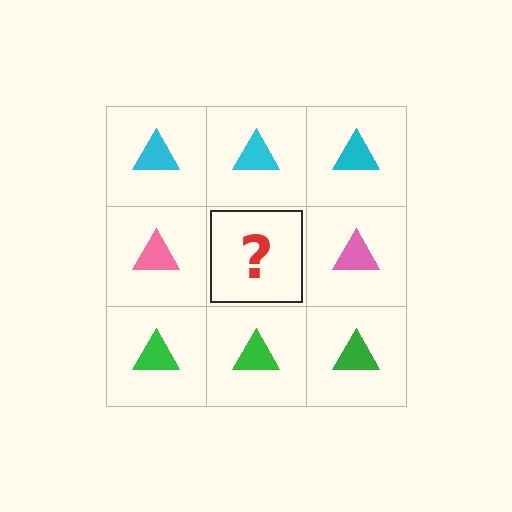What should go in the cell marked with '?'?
The missing cell should contain a pink triangle.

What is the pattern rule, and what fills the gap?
The rule is that each row has a consistent color. The gap should be filled with a pink triangle.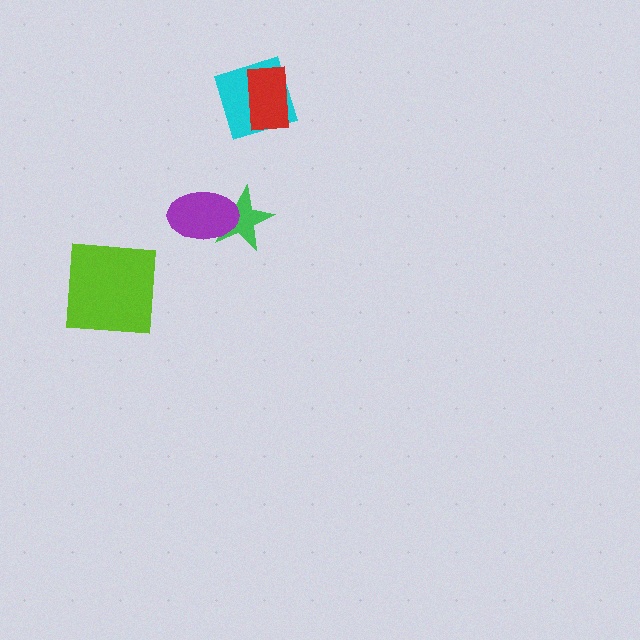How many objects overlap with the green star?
1 object overlaps with the green star.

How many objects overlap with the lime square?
0 objects overlap with the lime square.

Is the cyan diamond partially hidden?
Yes, it is partially covered by another shape.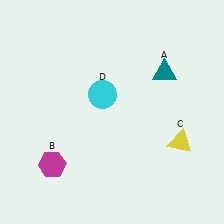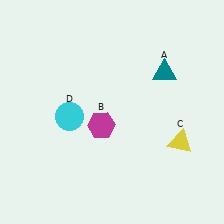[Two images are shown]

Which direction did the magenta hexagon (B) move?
The magenta hexagon (B) moved right.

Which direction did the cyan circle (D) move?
The cyan circle (D) moved left.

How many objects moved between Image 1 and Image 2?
2 objects moved between the two images.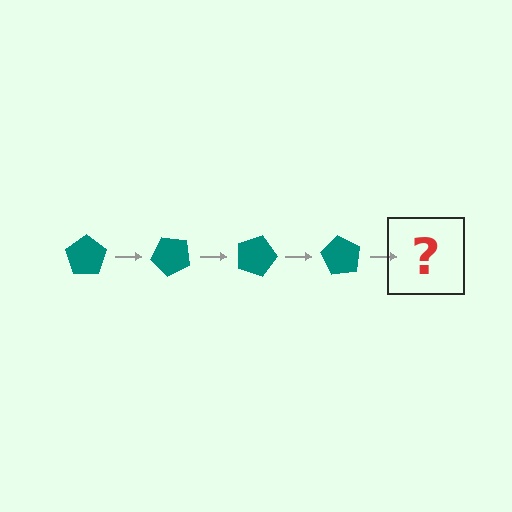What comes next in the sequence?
The next element should be a teal pentagon rotated 180 degrees.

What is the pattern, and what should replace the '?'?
The pattern is that the pentagon rotates 45 degrees each step. The '?' should be a teal pentagon rotated 180 degrees.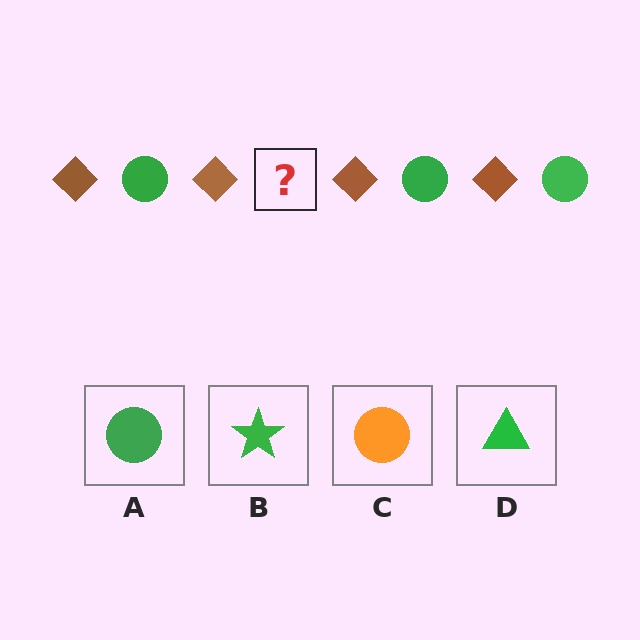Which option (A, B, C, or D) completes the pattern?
A.